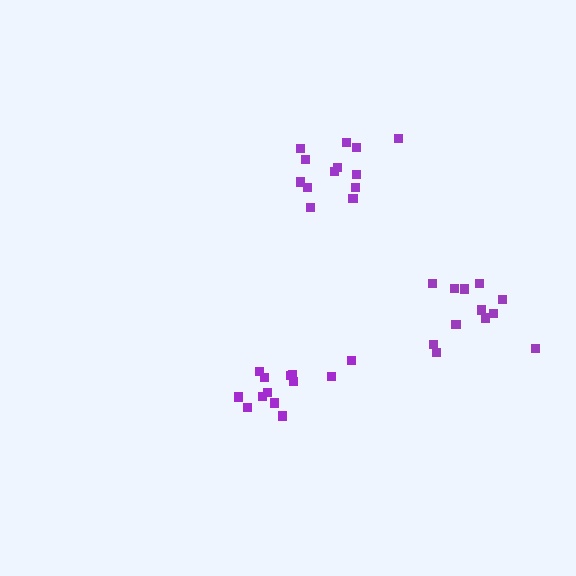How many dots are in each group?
Group 1: 13 dots, Group 2: 13 dots, Group 3: 12 dots (38 total).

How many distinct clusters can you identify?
There are 3 distinct clusters.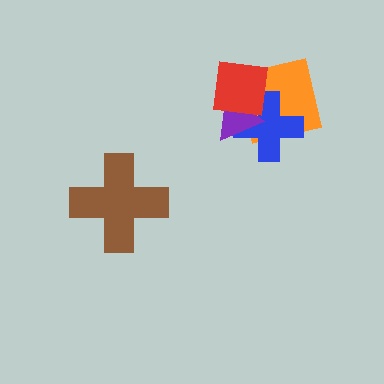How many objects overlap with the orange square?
3 objects overlap with the orange square.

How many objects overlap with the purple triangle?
3 objects overlap with the purple triangle.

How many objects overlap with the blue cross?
3 objects overlap with the blue cross.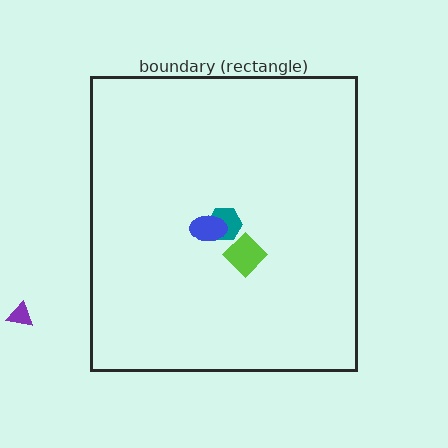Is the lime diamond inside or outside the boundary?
Inside.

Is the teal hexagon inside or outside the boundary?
Inside.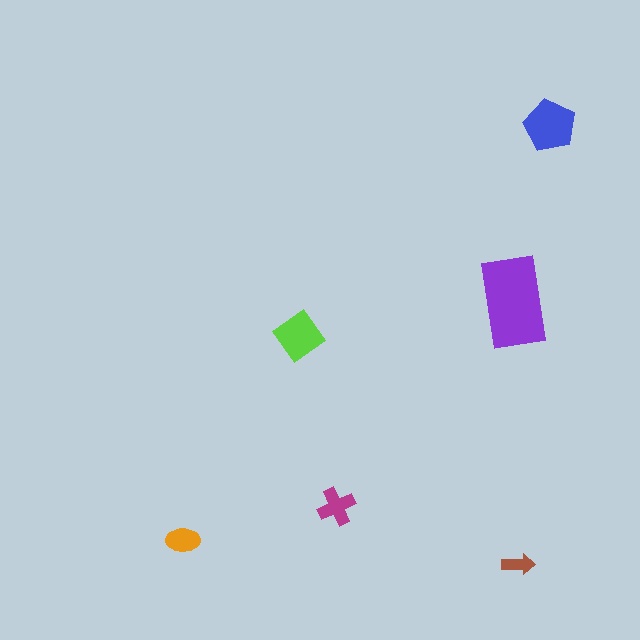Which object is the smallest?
The brown arrow.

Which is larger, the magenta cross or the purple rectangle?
The purple rectangle.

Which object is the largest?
The purple rectangle.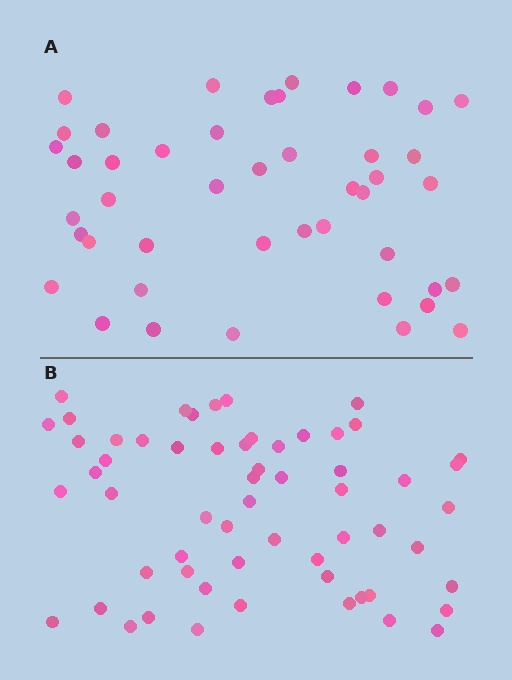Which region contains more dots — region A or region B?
Region B (the bottom region) has more dots.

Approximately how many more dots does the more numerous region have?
Region B has approximately 15 more dots than region A.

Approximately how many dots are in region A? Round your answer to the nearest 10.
About 40 dots. (The exact count is 45, which rounds to 40.)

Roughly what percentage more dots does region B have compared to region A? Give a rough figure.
About 30% more.